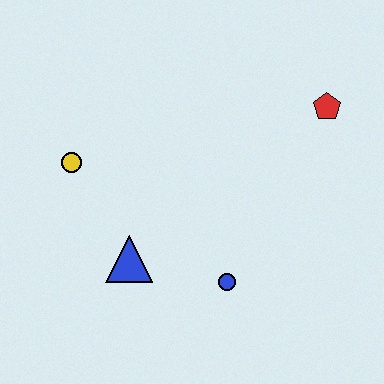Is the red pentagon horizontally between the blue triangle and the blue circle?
No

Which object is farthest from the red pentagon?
The yellow circle is farthest from the red pentagon.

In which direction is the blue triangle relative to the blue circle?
The blue triangle is to the left of the blue circle.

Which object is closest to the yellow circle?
The blue triangle is closest to the yellow circle.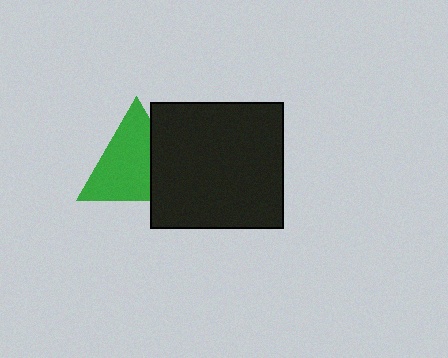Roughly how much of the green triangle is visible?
Most of it is visible (roughly 69%).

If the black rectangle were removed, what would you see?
You would see the complete green triangle.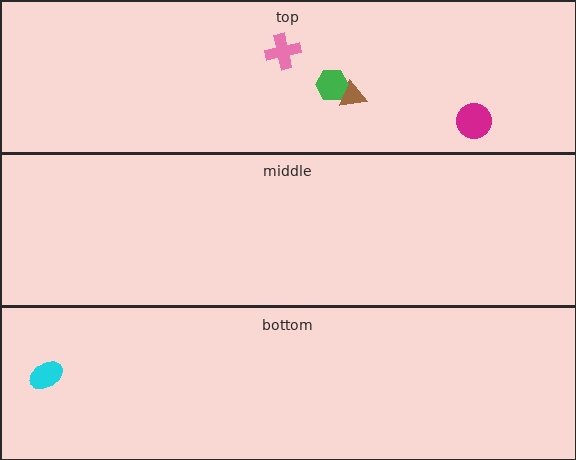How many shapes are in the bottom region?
1.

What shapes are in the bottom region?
The cyan ellipse.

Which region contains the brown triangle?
The top region.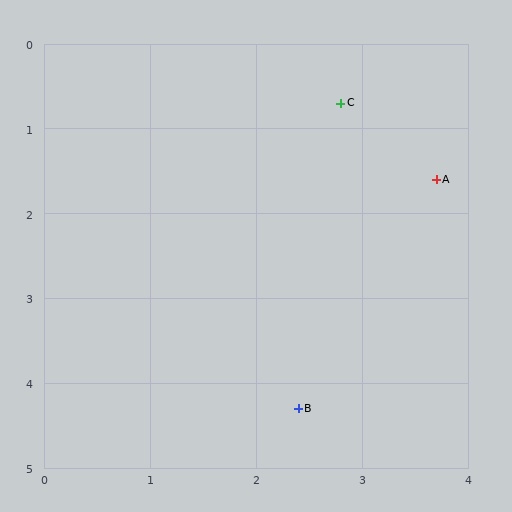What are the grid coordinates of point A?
Point A is at approximately (3.7, 1.6).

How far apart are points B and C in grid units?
Points B and C are about 3.6 grid units apart.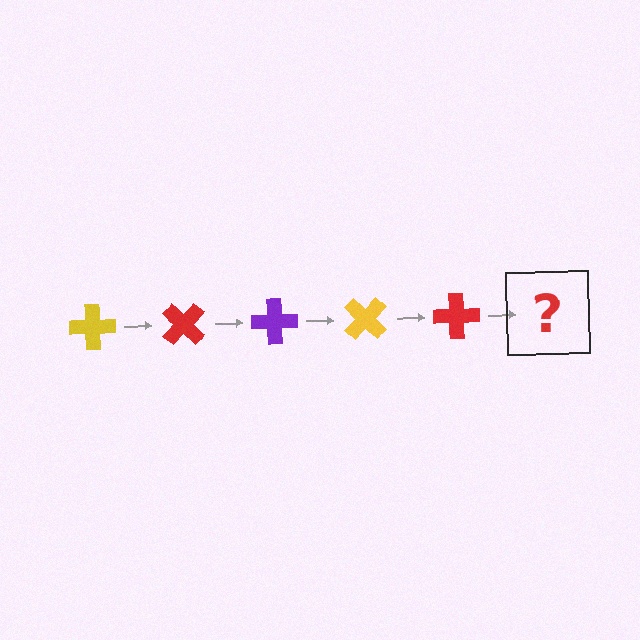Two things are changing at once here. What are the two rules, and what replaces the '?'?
The two rules are that it rotates 45 degrees each step and the color cycles through yellow, red, and purple. The '?' should be a purple cross, rotated 225 degrees from the start.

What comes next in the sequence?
The next element should be a purple cross, rotated 225 degrees from the start.